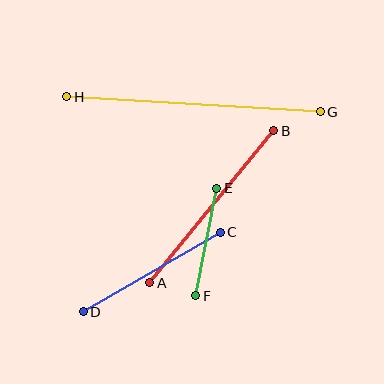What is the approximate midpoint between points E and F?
The midpoint is at approximately (206, 242) pixels.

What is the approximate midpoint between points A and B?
The midpoint is at approximately (212, 207) pixels.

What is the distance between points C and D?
The distance is approximately 158 pixels.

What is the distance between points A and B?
The distance is approximately 196 pixels.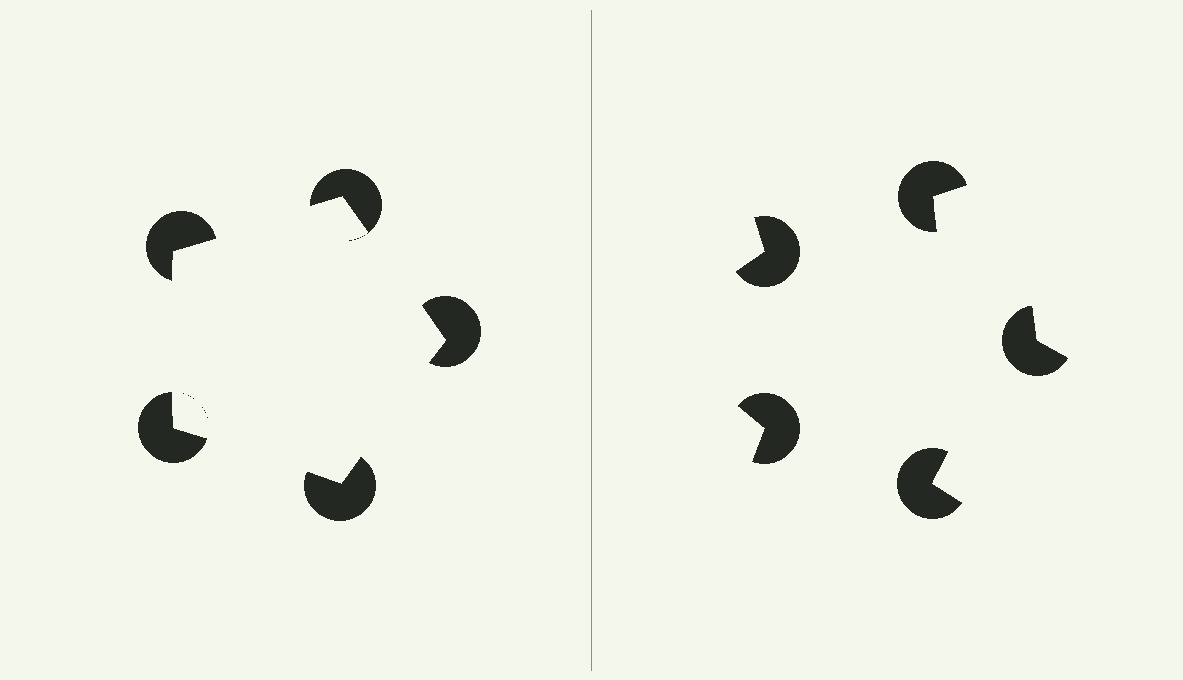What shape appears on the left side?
An illusory pentagon.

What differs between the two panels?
The pac-man discs are positioned identically on both sides; only the wedge orientations differ. On the left they align to a pentagon; on the right they are misaligned.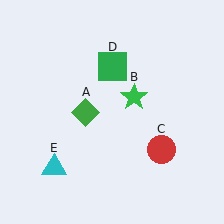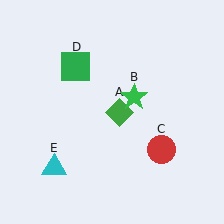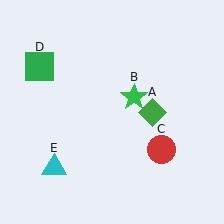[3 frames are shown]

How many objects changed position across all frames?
2 objects changed position: green diamond (object A), green square (object D).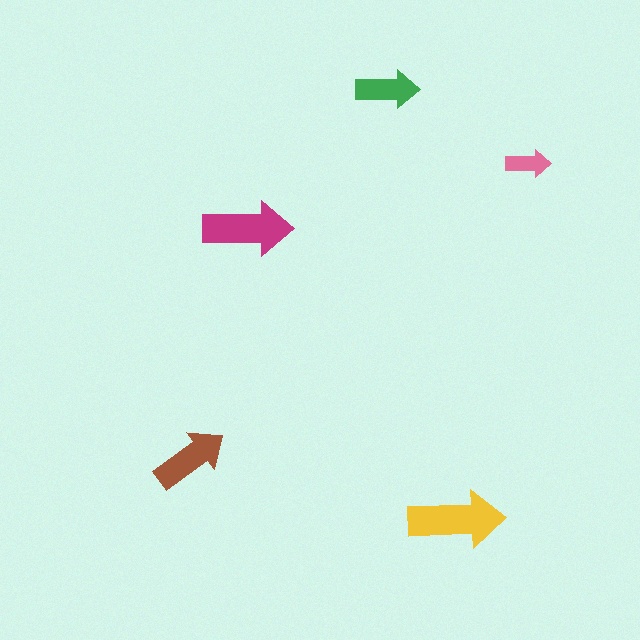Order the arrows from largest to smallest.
the yellow one, the magenta one, the brown one, the green one, the pink one.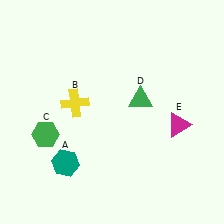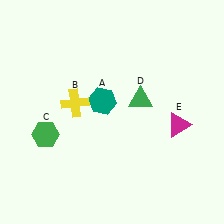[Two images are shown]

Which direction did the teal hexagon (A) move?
The teal hexagon (A) moved up.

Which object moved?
The teal hexagon (A) moved up.